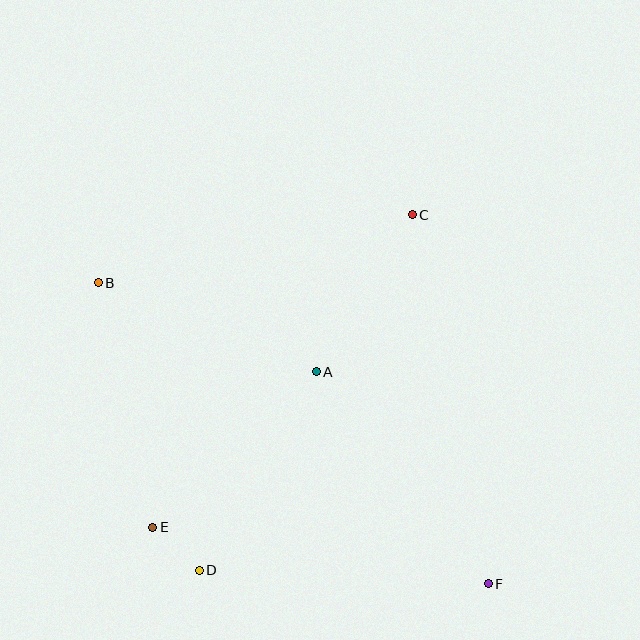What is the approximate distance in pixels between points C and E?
The distance between C and E is approximately 406 pixels.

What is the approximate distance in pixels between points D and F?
The distance between D and F is approximately 289 pixels.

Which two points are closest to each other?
Points D and E are closest to each other.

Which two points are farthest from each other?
Points B and F are farthest from each other.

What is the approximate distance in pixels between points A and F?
The distance between A and F is approximately 273 pixels.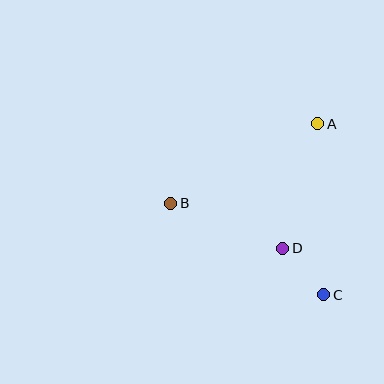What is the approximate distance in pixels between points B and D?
The distance between B and D is approximately 121 pixels.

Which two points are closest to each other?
Points C and D are closest to each other.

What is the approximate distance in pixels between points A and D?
The distance between A and D is approximately 129 pixels.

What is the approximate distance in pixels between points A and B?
The distance between A and B is approximately 167 pixels.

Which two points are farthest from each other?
Points B and C are farthest from each other.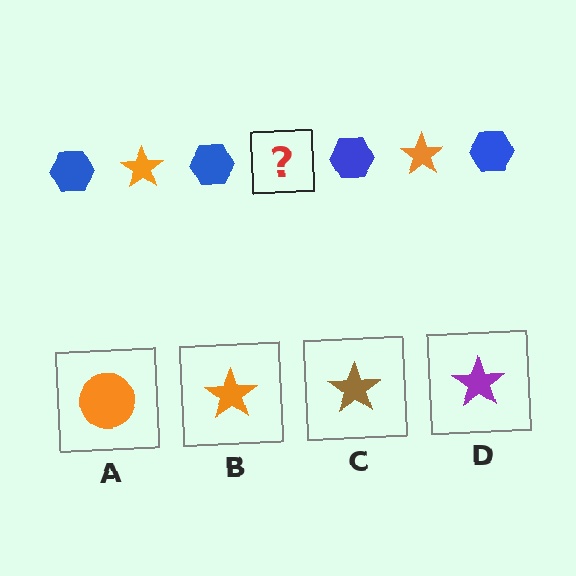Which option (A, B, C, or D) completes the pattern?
B.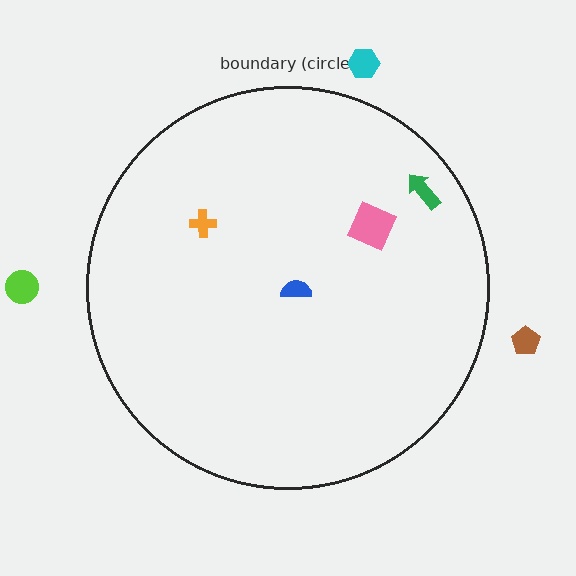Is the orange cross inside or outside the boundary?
Inside.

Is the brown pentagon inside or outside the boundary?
Outside.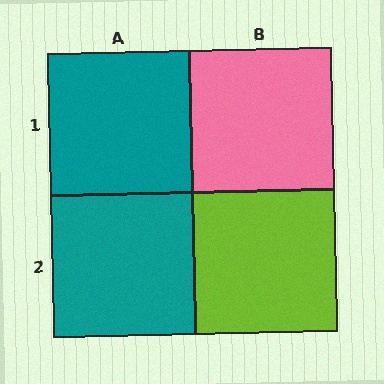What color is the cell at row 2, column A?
Teal.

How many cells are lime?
1 cell is lime.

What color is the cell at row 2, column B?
Lime.